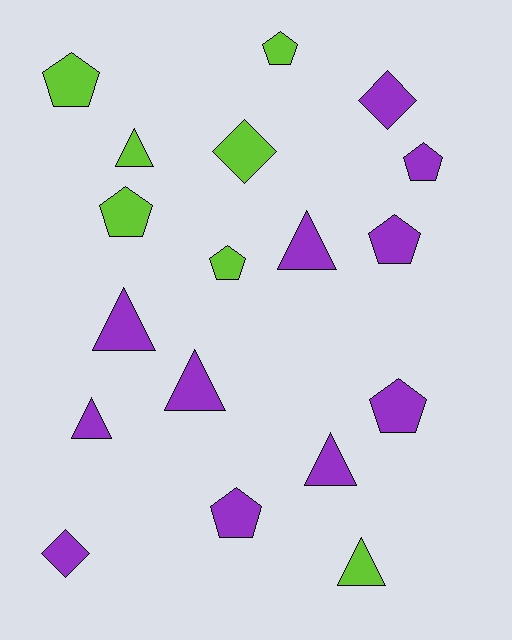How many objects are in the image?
There are 18 objects.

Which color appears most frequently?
Purple, with 11 objects.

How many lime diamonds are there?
There is 1 lime diamond.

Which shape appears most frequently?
Pentagon, with 8 objects.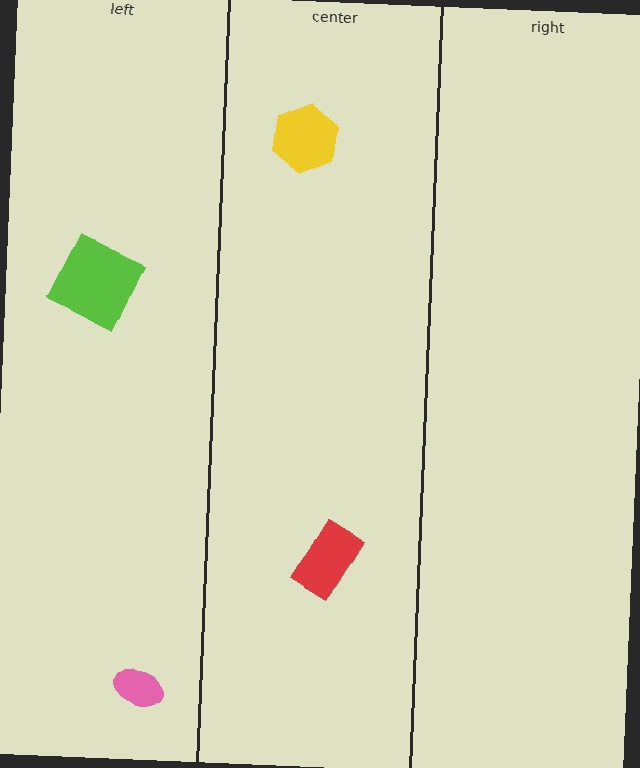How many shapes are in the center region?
2.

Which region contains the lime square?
The left region.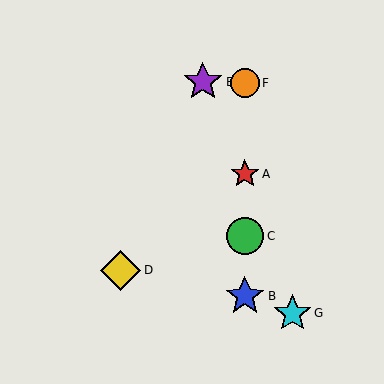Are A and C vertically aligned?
Yes, both are at x≈245.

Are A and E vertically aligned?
No, A is at x≈245 and E is at x≈203.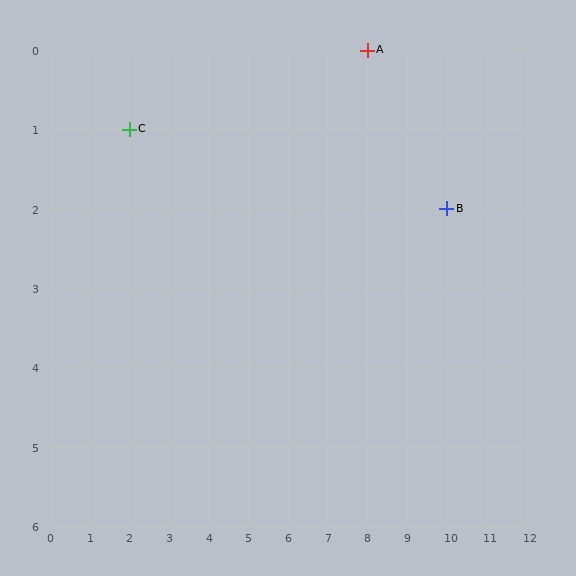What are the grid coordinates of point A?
Point A is at grid coordinates (8, 0).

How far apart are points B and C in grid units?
Points B and C are 8 columns and 1 row apart (about 8.1 grid units diagonally).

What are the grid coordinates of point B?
Point B is at grid coordinates (10, 2).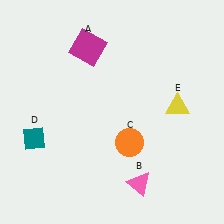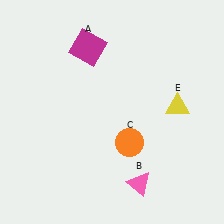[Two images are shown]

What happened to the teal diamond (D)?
The teal diamond (D) was removed in Image 2. It was in the bottom-left area of Image 1.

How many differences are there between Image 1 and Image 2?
There is 1 difference between the two images.